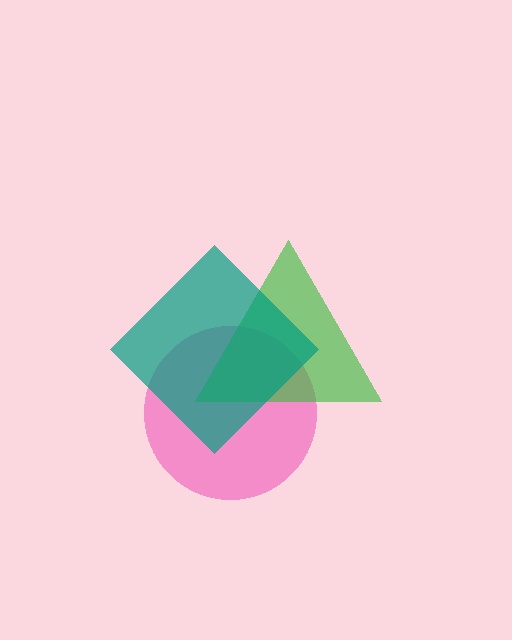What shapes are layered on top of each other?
The layered shapes are: a pink circle, a green triangle, a teal diamond.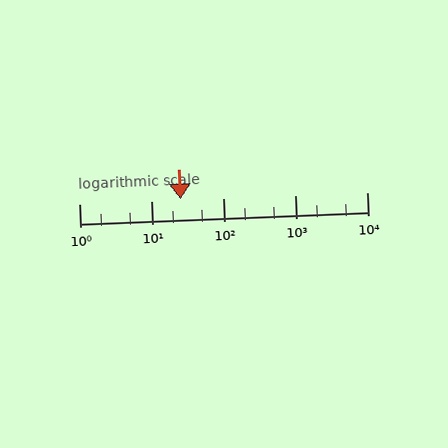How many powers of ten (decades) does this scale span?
The scale spans 4 decades, from 1 to 10000.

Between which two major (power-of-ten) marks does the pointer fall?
The pointer is between 10 and 100.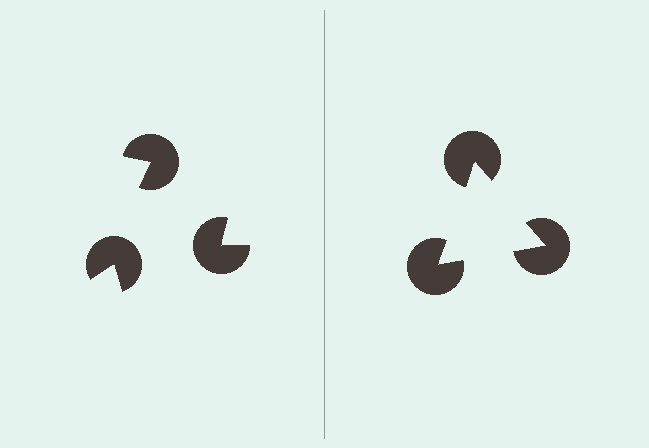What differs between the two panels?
The pac-man discs are positioned identically on both sides; only the wedge orientations differ. On the right they align to a triangle; on the left they are misaligned.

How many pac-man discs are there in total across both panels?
6 — 3 on each side.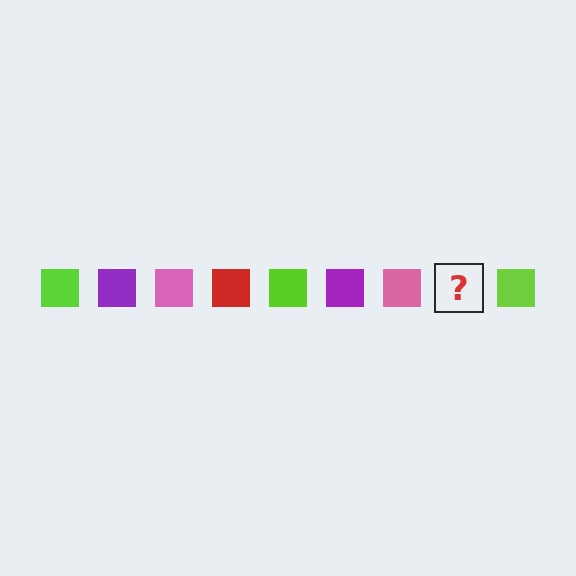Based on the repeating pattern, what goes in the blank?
The blank should be a red square.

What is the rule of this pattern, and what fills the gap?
The rule is that the pattern cycles through lime, purple, pink, red squares. The gap should be filled with a red square.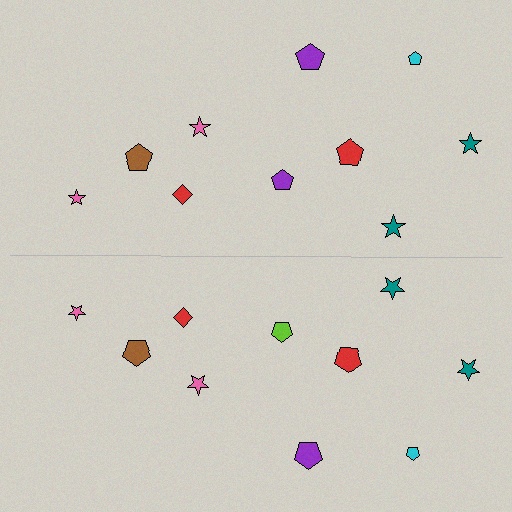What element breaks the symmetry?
The lime pentagon on the bottom side breaks the symmetry — its mirror counterpart is purple.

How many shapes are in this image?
There are 20 shapes in this image.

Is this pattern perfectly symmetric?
No, the pattern is not perfectly symmetric. The lime pentagon on the bottom side breaks the symmetry — its mirror counterpart is purple.